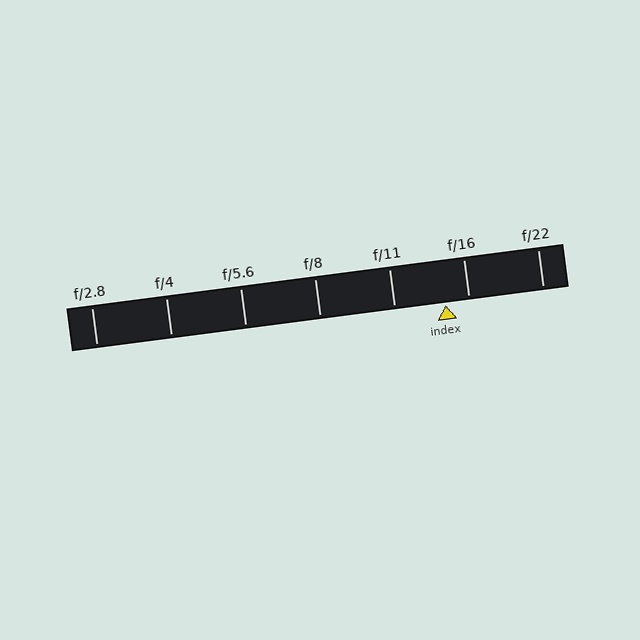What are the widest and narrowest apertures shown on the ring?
The widest aperture shown is f/2.8 and the narrowest is f/22.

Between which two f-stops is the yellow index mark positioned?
The index mark is between f/11 and f/16.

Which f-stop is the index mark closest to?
The index mark is closest to f/16.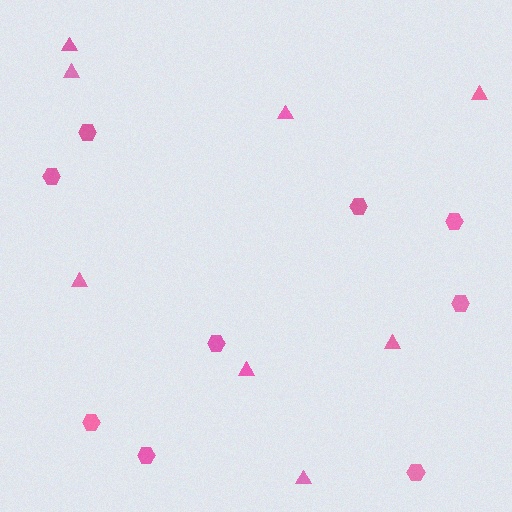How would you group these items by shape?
There are 2 groups: one group of triangles (8) and one group of hexagons (9).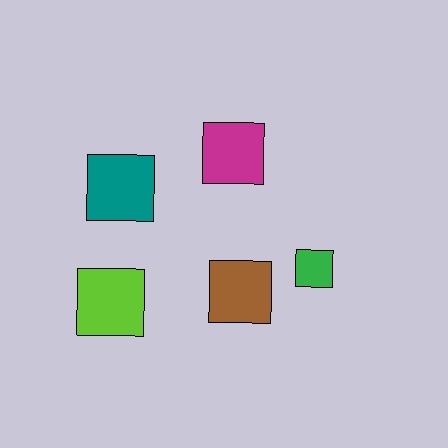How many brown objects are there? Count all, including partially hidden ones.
There is 1 brown object.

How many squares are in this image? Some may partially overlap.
There are 5 squares.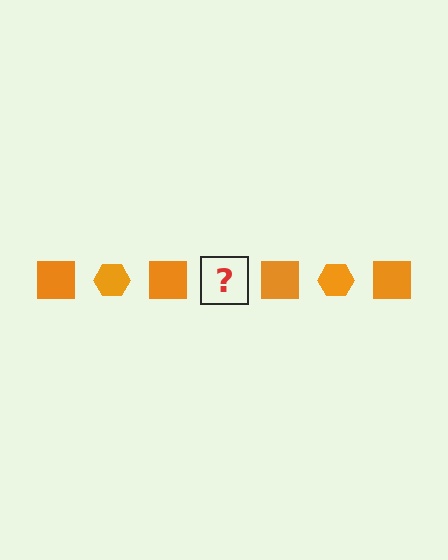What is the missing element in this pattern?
The missing element is an orange hexagon.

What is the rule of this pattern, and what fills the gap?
The rule is that the pattern cycles through square, hexagon shapes in orange. The gap should be filled with an orange hexagon.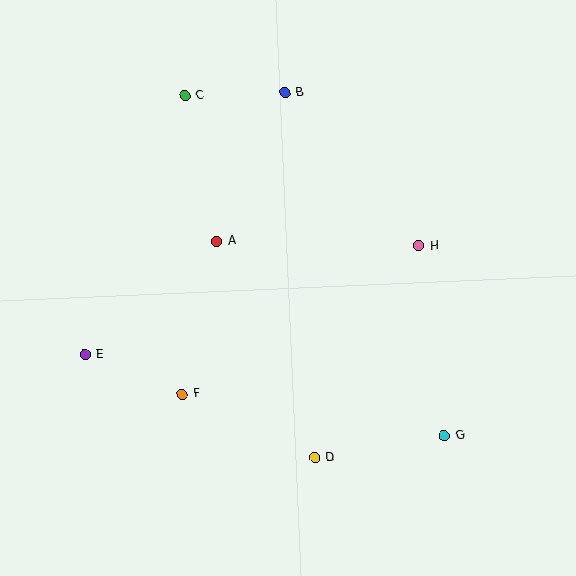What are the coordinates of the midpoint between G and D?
The midpoint between G and D is at (380, 447).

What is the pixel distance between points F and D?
The distance between F and D is 147 pixels.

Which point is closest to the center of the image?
Point A at (217, 242) is closest to the center.